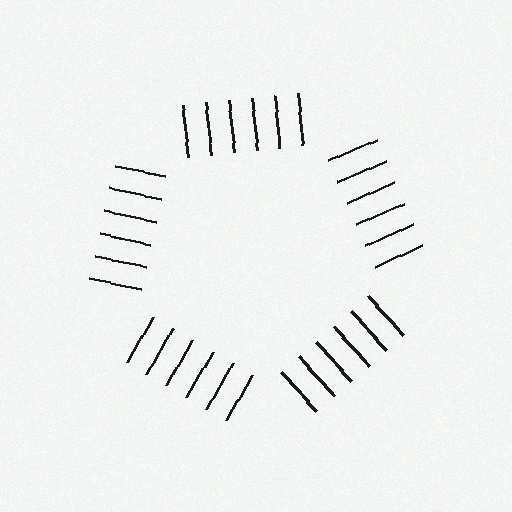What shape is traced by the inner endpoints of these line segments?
An illusory pentagon — the line segments terminate on its edges but no continuous stroke is drawn.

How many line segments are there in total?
30 — 6 along each of the 5 edges.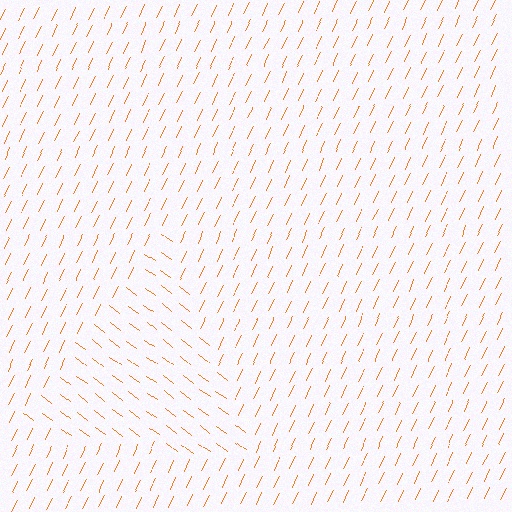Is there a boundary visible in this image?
Yes, there is a texture boundary formed by a change in line orientation.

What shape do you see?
I see a triangle.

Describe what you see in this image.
The image is filled with small orange line segments. A triangle region in the image has lines oriented differently from the surrounding lines, creating a visible texture boundary.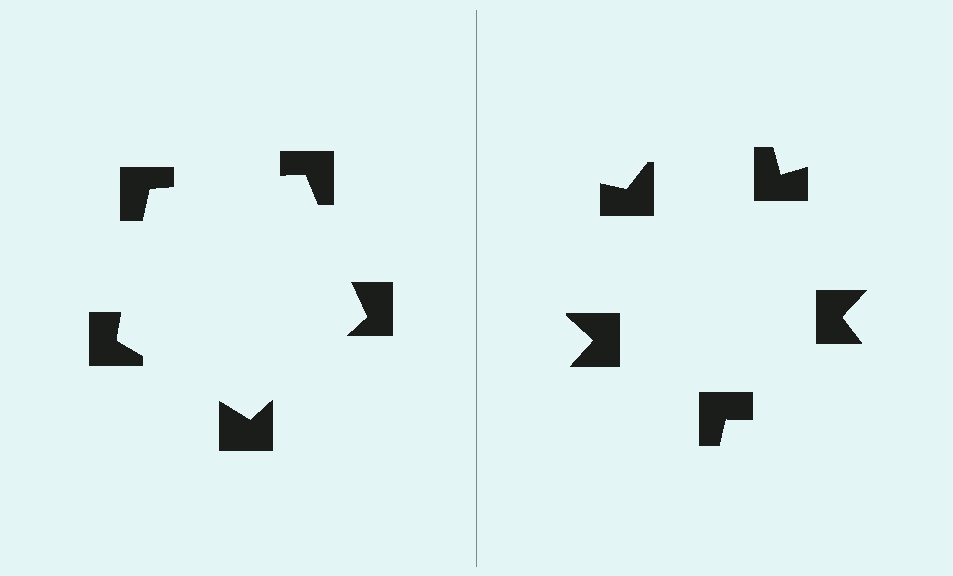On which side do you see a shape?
An illusory pentagon appears on the left side. On the right side the wedge cuts are rotated, so no coherent shape forms.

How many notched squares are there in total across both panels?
10 — 5 on each side.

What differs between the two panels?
The notched squares are positioned identically on both sides; only the wedge orientations differ. On the left they align to a pentagon; on the right they are misaligned.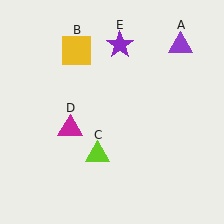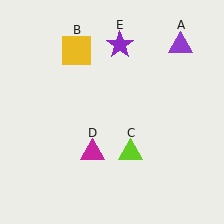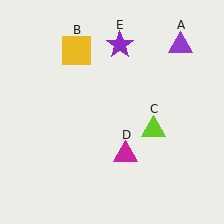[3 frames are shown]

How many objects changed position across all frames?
2 objects changed position: lime triangle (object C), magenta triangle (object D).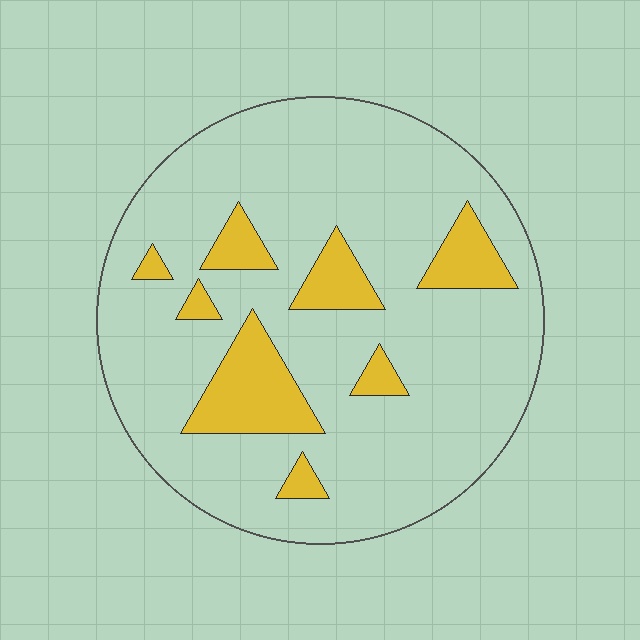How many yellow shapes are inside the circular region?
8.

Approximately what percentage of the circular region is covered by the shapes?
Approximately 15%.